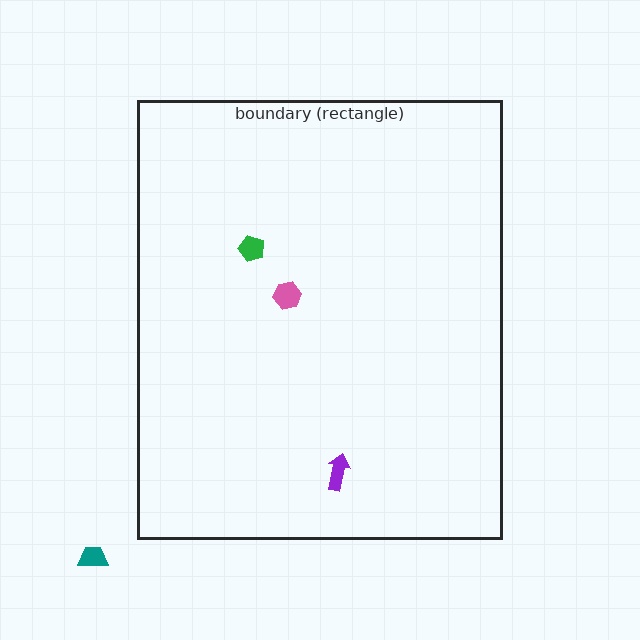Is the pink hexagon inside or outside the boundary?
Inside.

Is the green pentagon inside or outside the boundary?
Inside.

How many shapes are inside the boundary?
3 inside, 1 outside.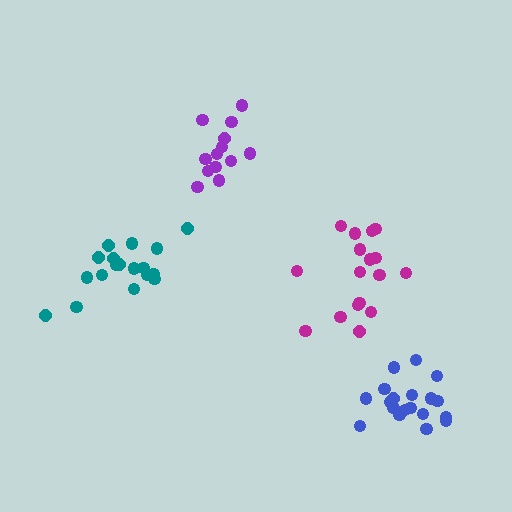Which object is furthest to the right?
The blue cluster is rightmost.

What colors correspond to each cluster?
The clusters are colored: blue, magenta, purple, teal.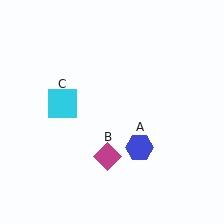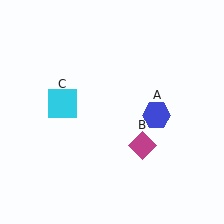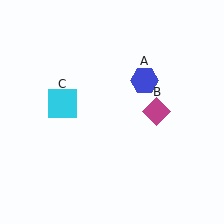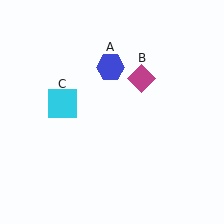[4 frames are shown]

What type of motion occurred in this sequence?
The blue hexagon (object A), magenta diamond (object B) rotated counterclockwise around the center of the scene.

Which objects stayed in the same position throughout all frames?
Cyan square (object C) remained stationary.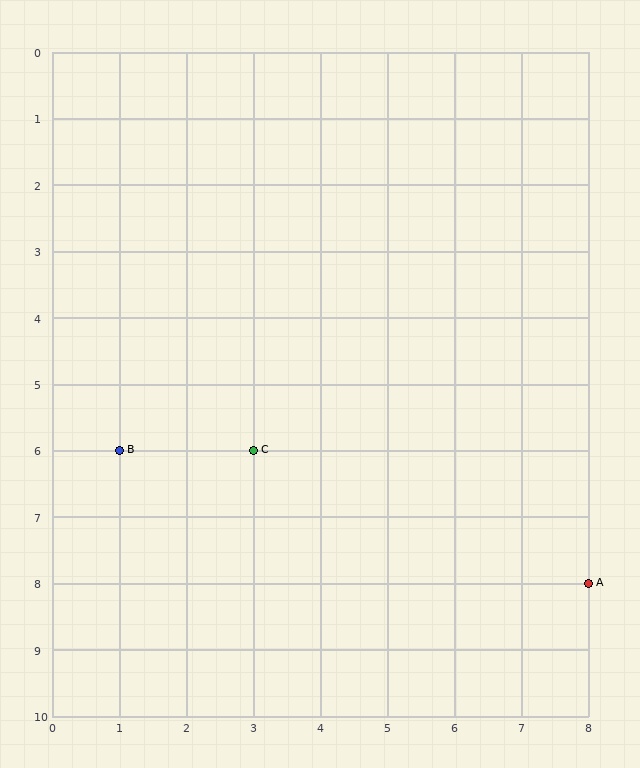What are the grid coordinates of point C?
Point C is at grid coordinates (3, 6).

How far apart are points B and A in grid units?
Points B and A are 7 columns and 2 rows apart (about 7.3 grid units diagonally).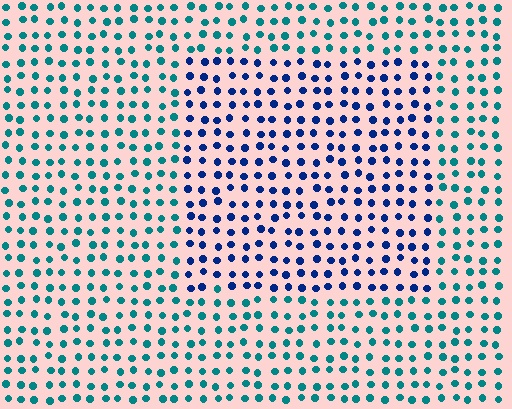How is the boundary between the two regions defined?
The boundary is defined purely by a slight shift in hue (about 44 degrees). Spacing, size, and orientation are identical on both sides.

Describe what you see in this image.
The image is filled with small teal elements in a uniform arrangement. A rectangle-shaped region is visible where the elements are tinted to a slightly different hue, forming a subtle color boundary.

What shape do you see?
I see a rectangle.